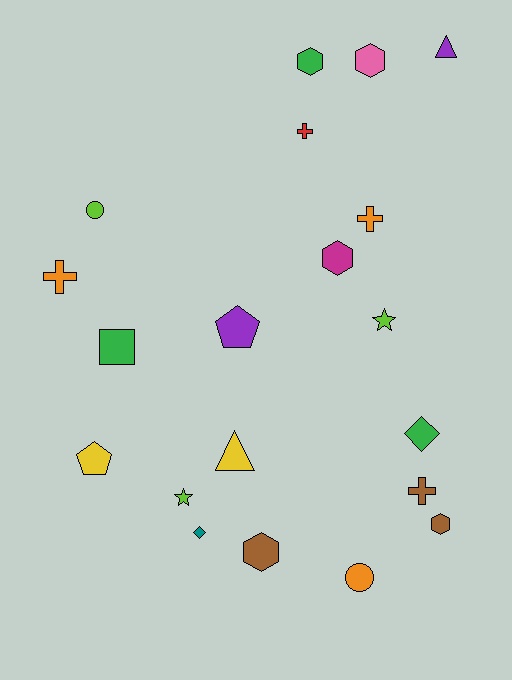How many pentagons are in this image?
There are 2 pentagons.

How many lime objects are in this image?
There are 3 lime objects.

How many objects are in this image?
There are 20 objects.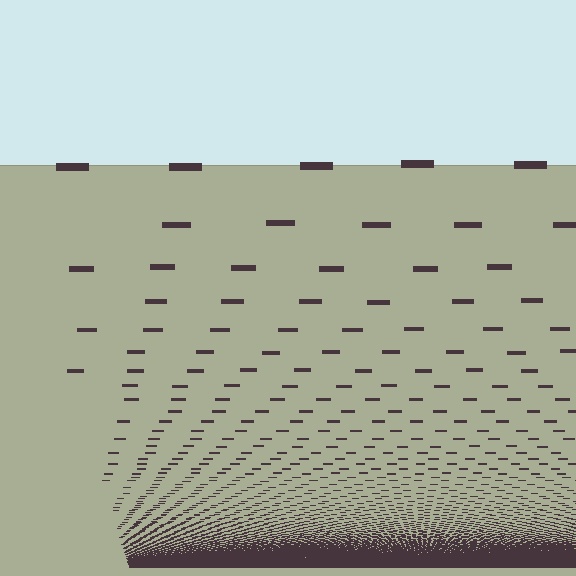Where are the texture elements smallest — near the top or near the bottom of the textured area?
Near the bottom.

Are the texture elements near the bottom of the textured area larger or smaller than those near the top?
Smaller. The gradient is inverted — elements near the bottom are smaller and denser.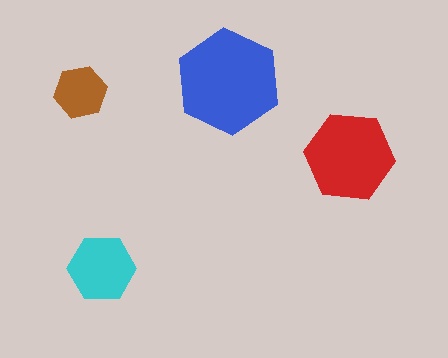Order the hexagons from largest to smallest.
the blue one, the red one, the cyan one, the brown one.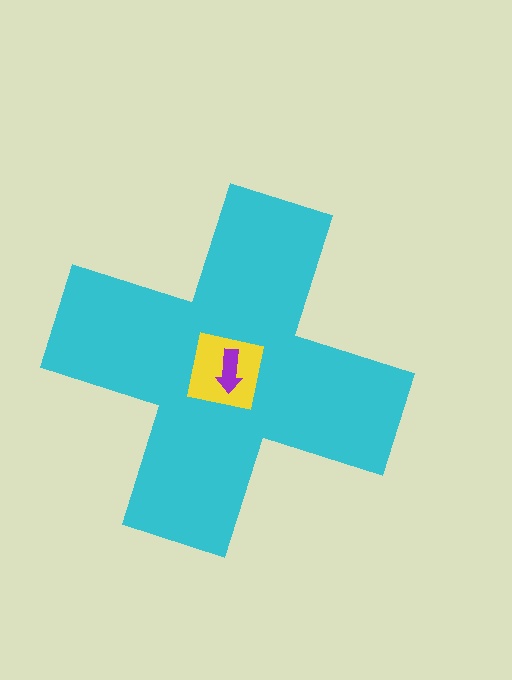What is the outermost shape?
The cyan cross.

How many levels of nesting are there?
3.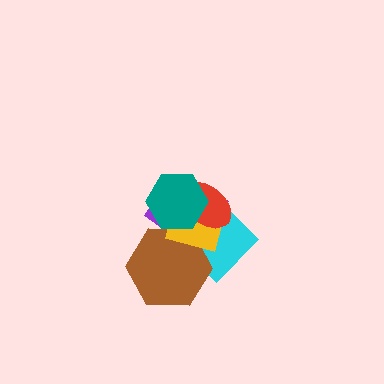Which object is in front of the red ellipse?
The teal hexagon is in front of the red ellipse.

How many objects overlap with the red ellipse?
4 objects overlap with the red ellipse.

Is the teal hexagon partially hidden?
No, no other shape covers it.